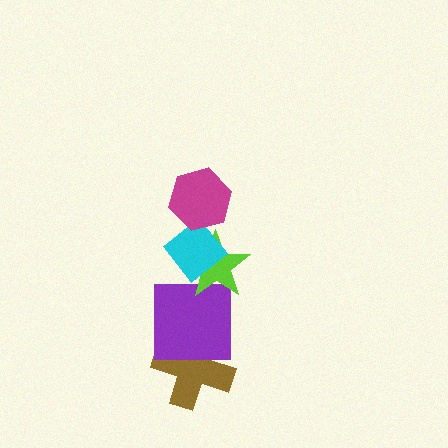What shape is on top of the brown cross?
The purple square is on top of the brown cross.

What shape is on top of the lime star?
The cyan diamond is on top of the lime star.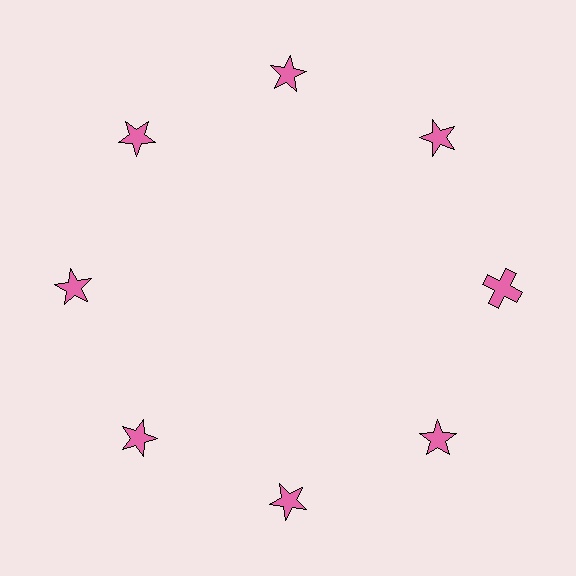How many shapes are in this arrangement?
There are 8 shapes arranged in a ring pattern.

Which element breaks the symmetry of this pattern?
The pink cross at roughly the 3 o'clock position breaks the symmetry. All other shapes are pink stars.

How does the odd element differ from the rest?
It has a different shape: cross instead of star.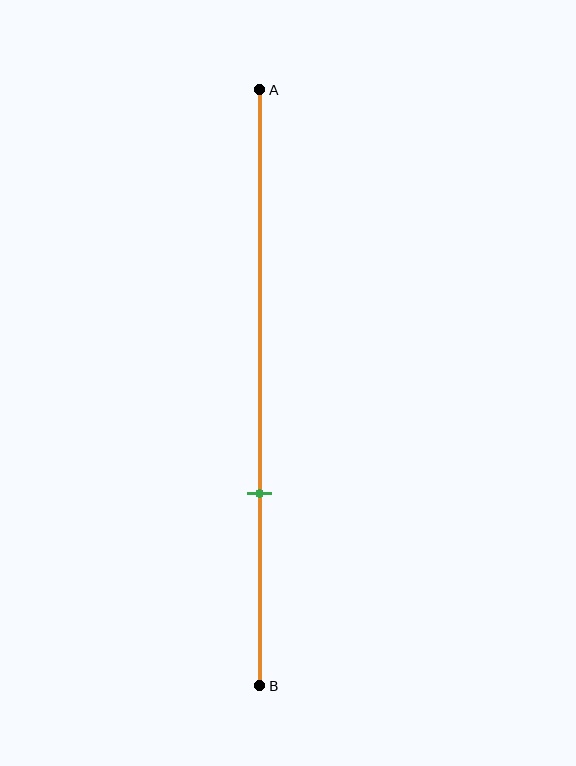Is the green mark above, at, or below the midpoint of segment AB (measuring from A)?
The green mark is below the midpoint of segment AB.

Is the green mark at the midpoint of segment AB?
No, the mark is at about 70% from A, not at the 50% midpoint.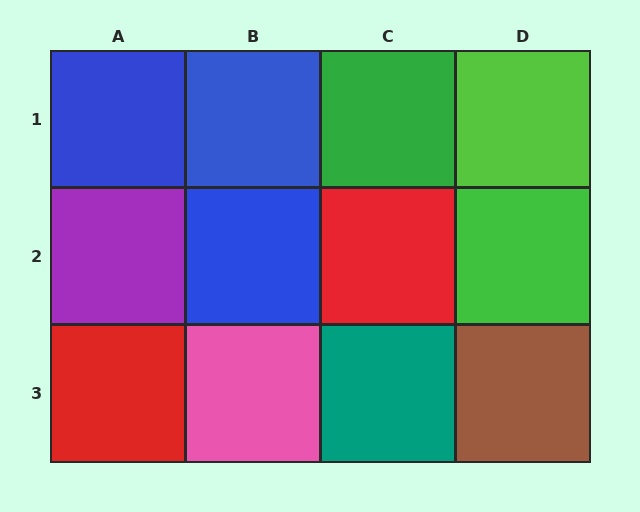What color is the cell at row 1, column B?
Blue.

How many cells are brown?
1 cell is brown.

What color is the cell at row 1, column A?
Blue.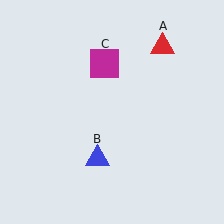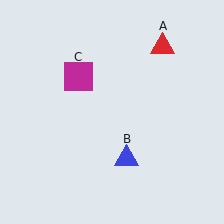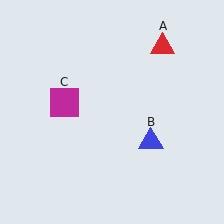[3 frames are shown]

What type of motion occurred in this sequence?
The blue triangle (object B), magenta square (object C) rotated counterclockwise around the center of the scene.